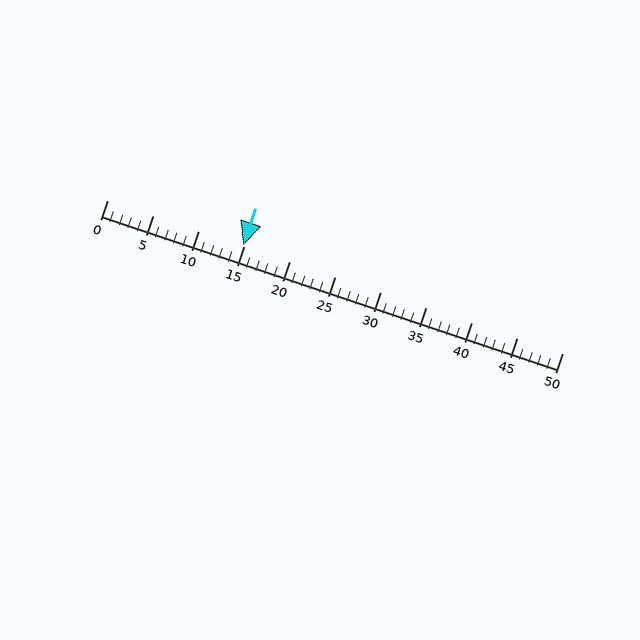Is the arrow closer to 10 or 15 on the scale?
The arrow is closer to 15.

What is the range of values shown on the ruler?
The ruler shows values from 0 to 50.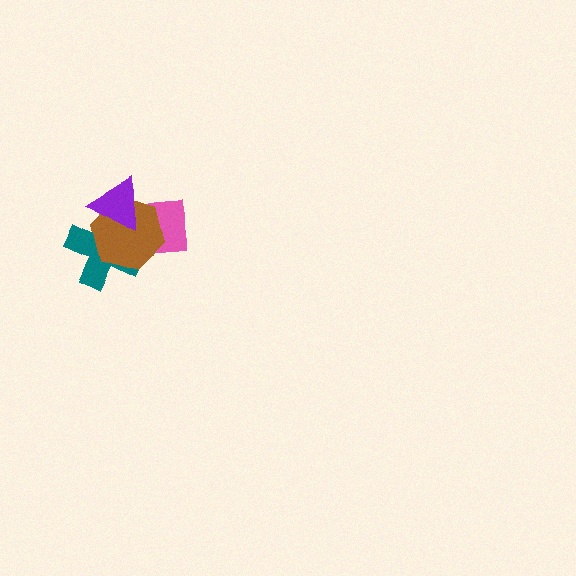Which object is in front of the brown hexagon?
The purple triangle is in front of the brown hexagon.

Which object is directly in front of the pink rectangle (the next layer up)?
The teal cross is directly in front of the pink rectangle.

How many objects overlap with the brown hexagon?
3 objects overlap with the brown hexagon.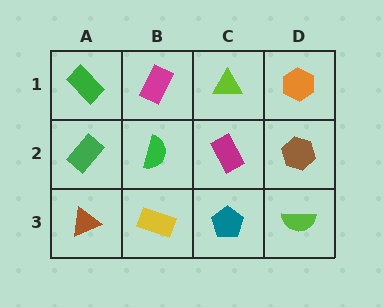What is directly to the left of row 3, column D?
A teal pentagon.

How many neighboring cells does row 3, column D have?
2.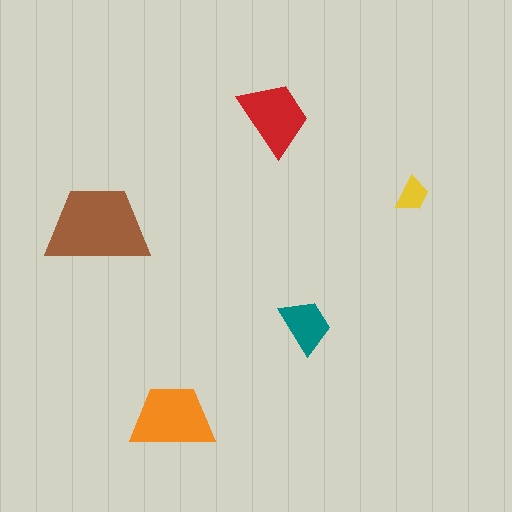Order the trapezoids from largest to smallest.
the brown one, the orange one, the red one, the teal one, the yellow one.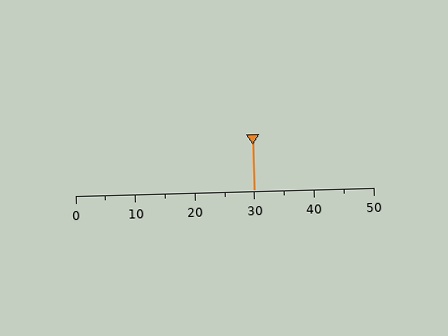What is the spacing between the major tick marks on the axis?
The major ticks are spaced 10 apart.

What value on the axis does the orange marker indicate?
The marker indicates approximately 30.